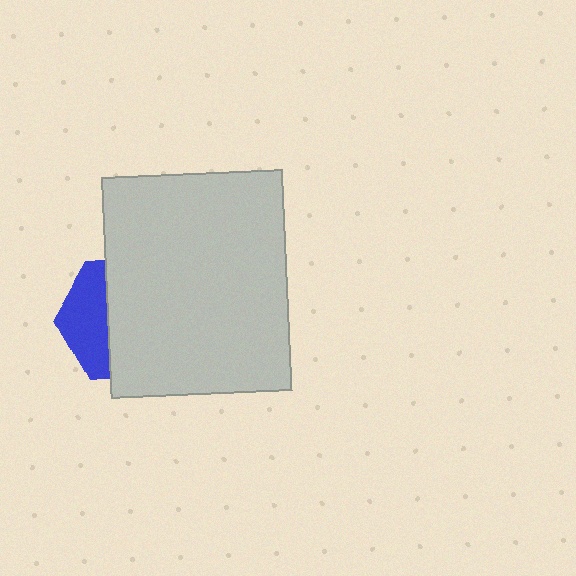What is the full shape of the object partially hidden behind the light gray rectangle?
The partially hidden object is a blue hexagon.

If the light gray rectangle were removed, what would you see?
You would see the complete blue hexagon.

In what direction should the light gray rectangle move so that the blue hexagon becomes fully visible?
The light gray rectangle should move right. That is the shortest direction to clear the overlap and leave the blue hexagon fully visible.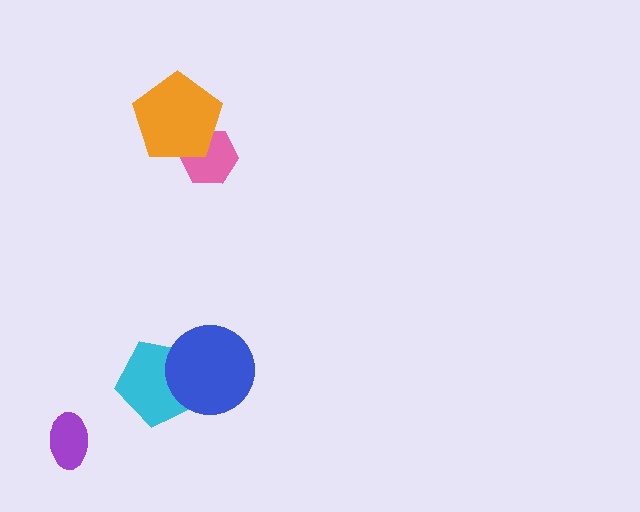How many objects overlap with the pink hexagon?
1 object overlaps with the pink hexagon.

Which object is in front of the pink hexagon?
The orange pentagon is in front of the pink hexagon.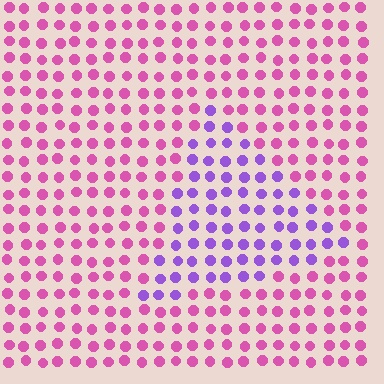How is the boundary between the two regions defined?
The boundary is defined purely by a slight shift in hue (about 49 degrees). Spacing, size, and orientation are identical on both sides.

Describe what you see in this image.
The image is filled with small pink elements in a uniform arrangement. A triangle-shaped region is visible where the elements are tinted to a slightly different hue, forming a subtle color boundary.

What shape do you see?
I see a triangle.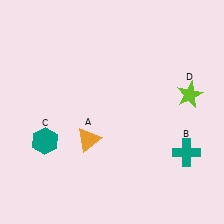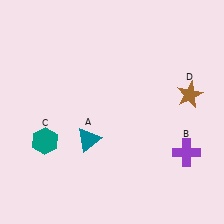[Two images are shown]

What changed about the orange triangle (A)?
In Image 1, A is orange. In Image 2, it changed to teal.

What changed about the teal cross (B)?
In Image 1, B is teal. In Image 2, it changed to purple.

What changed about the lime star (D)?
In Image 1, D is lime. In Image 2, it changed to brown.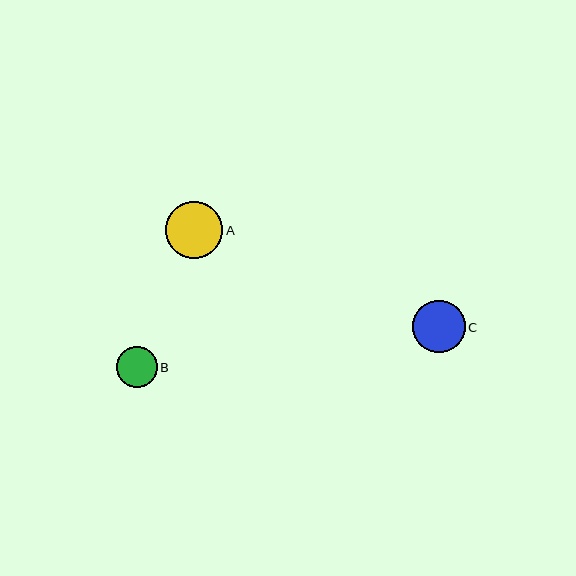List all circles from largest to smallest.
From largest to smallest: A, C, B.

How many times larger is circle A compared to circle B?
Circle A is approximately 1.4 times the size of circle B.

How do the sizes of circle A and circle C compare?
Circle A and circle C are approximately the same size.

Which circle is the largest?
Circle A is the largest with a size of approximately 57 pixels.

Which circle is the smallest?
Circle B is the smallest with a size of approximately 41 pixels.